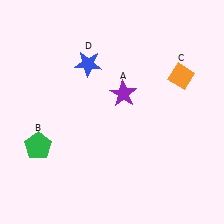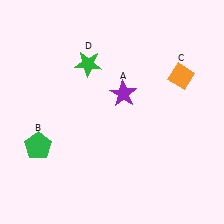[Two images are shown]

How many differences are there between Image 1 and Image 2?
There is 1 difference between the two images.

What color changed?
The star (D) changed from blue in Image 1 to green in Image 2.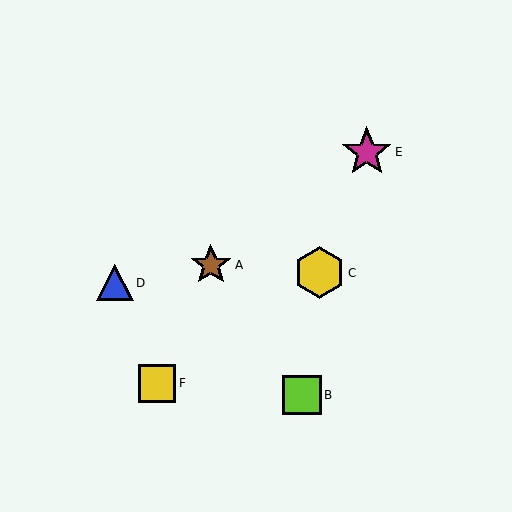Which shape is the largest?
The yellow hexagon (labeled C) is the largest.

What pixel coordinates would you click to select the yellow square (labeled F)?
Click at (157, 383) to select the yellow square F.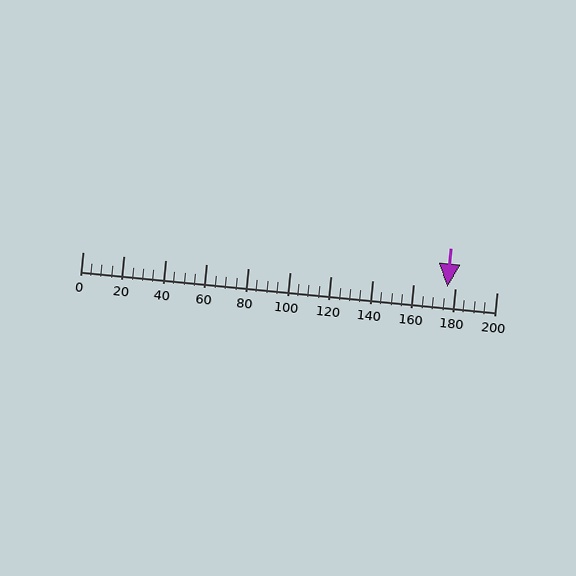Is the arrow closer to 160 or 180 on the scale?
The arrow is closer to 180.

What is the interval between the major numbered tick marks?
The major tick marks are spaced 20 units apart.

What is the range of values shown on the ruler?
The ruler shows values from 0 to 200.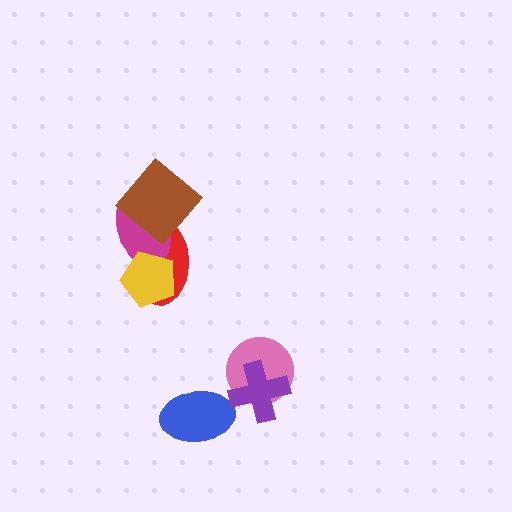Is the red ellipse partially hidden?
Yes, it is partially covered by another shape.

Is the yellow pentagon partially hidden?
No, no other shape covers it.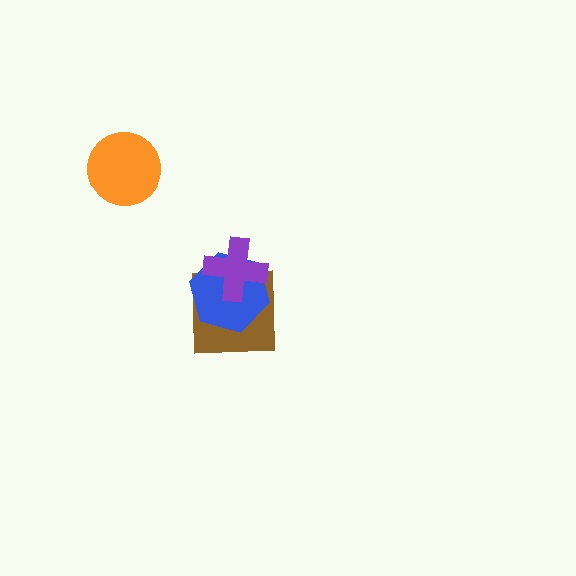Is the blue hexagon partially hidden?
Yes, it is partially covered by another shape.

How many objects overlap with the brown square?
2 objects overlap with the brown square.